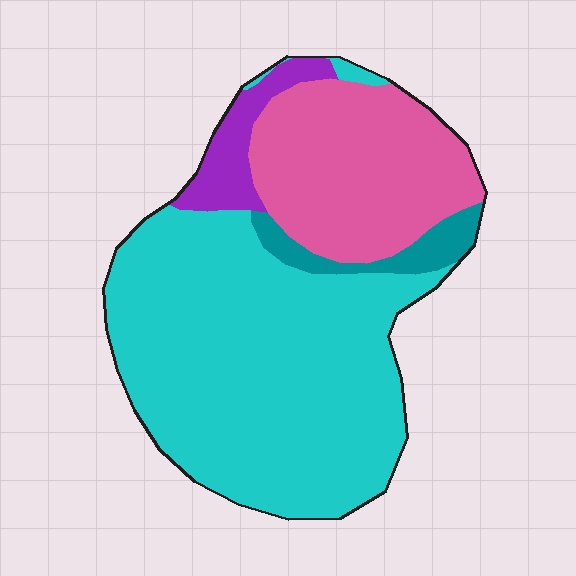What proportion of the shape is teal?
Teal covers roughly 5% of the shape.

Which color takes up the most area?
Cyan, at roughly 60%.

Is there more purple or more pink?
Pink.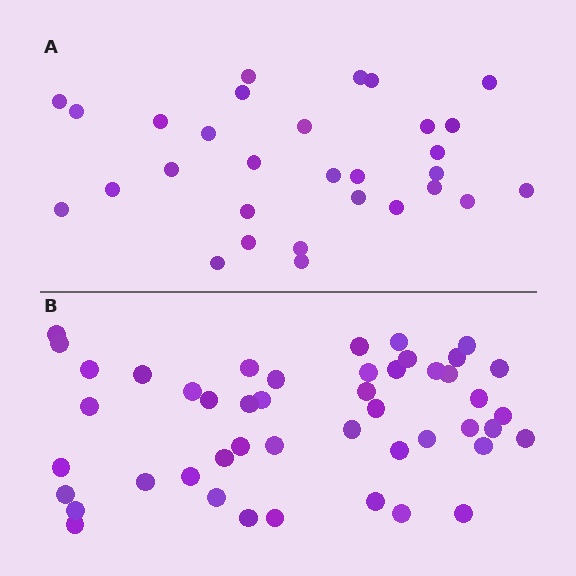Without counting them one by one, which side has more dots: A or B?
Region B (the bottom region) has more dots.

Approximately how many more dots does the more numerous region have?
Region B has approximately 15 more dots than region A.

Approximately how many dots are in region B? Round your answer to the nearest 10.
About 50 dots. (The exact count is 47, which rounds to 50.)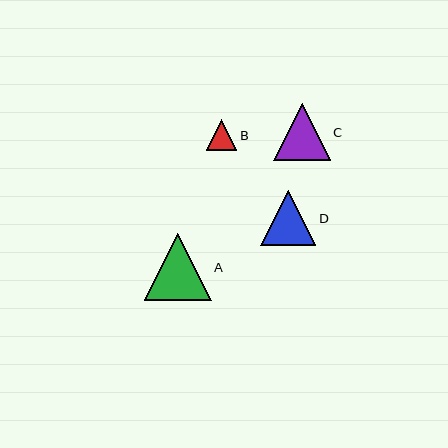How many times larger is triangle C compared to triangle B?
Triangle C is approximately 1.9 times the size of triangle B.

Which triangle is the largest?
Triangle A is the largest with a size of approximately 67 pixels.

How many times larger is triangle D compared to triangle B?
Triangle D is approximately 1.8 times the size of triangle B.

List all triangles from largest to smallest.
From largest to smallest: A, C, D, B.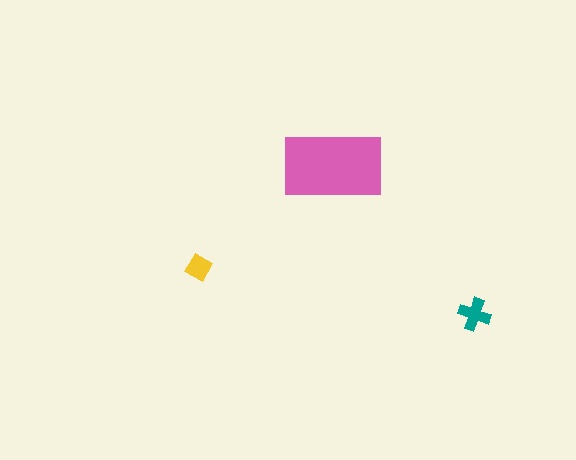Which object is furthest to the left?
The yellow diamond is leftmost.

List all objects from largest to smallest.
The pink rectangle, the teal cross, the yellow diamond.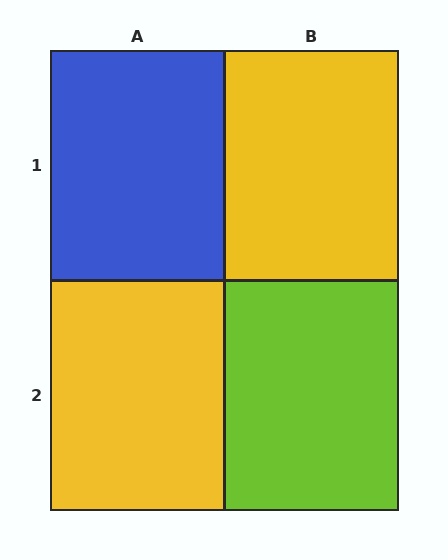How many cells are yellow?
2 cells are yellow.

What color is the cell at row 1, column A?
Blue.